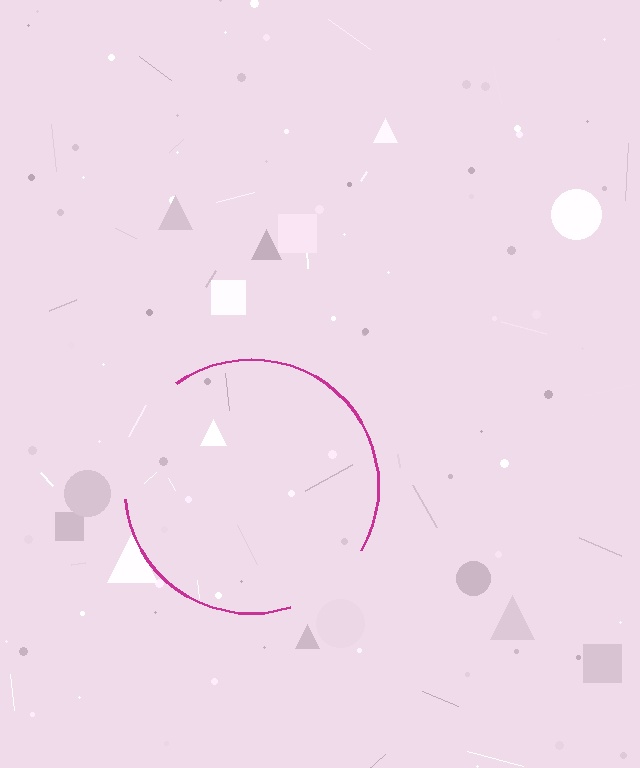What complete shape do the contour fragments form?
The contour fragments form a circle.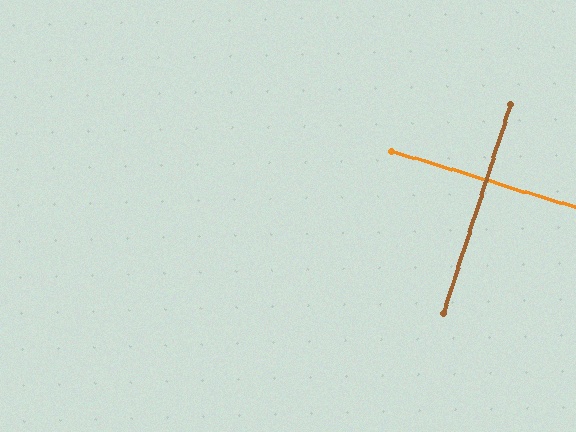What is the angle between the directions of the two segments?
Approximately 89 degrees.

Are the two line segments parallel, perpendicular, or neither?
Perpendicular — they meet at approximately 89°.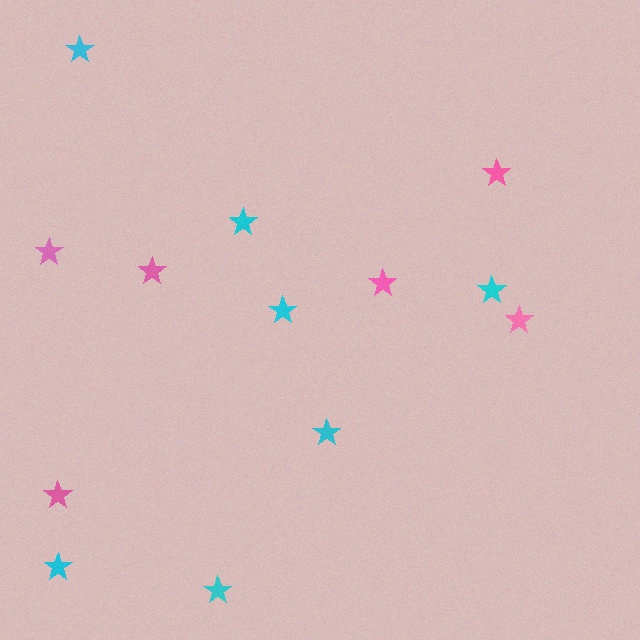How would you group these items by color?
There are 2 groups: one group of cyan stars (7) and one group of pink stars (6).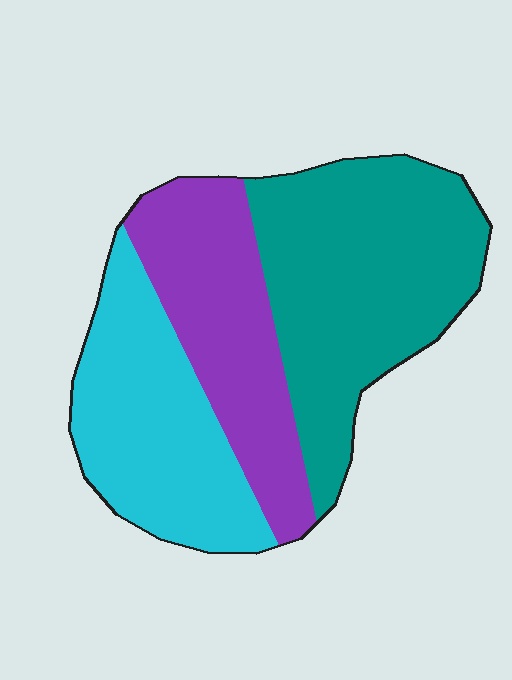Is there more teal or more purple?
Teal.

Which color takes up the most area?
Teal, at roughly 40%.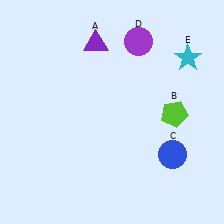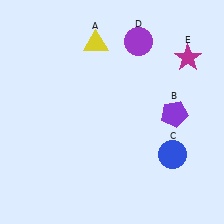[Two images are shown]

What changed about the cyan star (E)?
In Image 1, E is cyan. In Image 2, it changed to magenta.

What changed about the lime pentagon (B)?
In Image 1, B is lime. In Image 2, it changed to purple.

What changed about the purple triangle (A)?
In Image 1, A is purple. In Image 2, it changed to yellow.